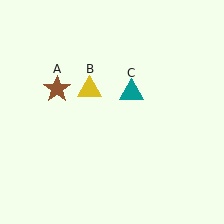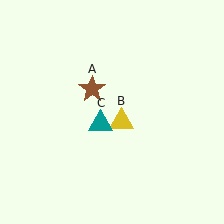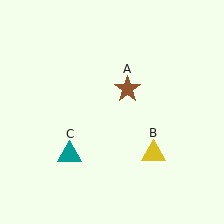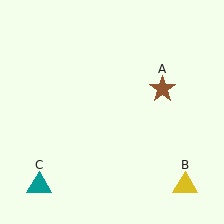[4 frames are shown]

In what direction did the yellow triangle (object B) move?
The yellow triangle (object B) moved down and to the right.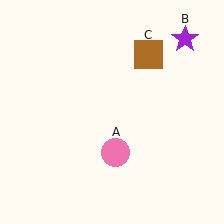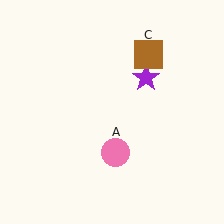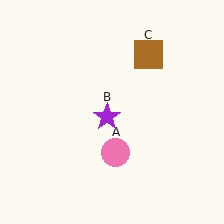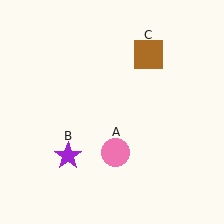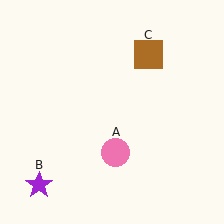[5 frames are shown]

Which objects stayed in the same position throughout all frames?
Pink circle (object A) and brown square (object C) remained stationary.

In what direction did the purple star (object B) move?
The purple star (object B) moved down and to the left.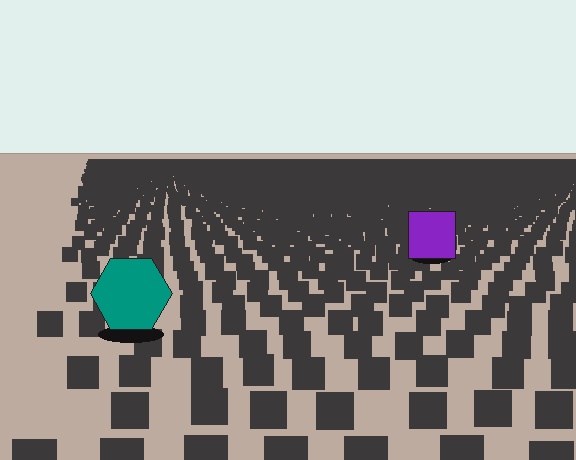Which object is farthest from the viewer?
The purple square is farthest from the viewer. It appears smaller and the ground texture around it is denser.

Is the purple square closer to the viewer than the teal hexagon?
No. The teal hexagon is closer — you can tell from the texture gradient: the ground texture is coarser near it.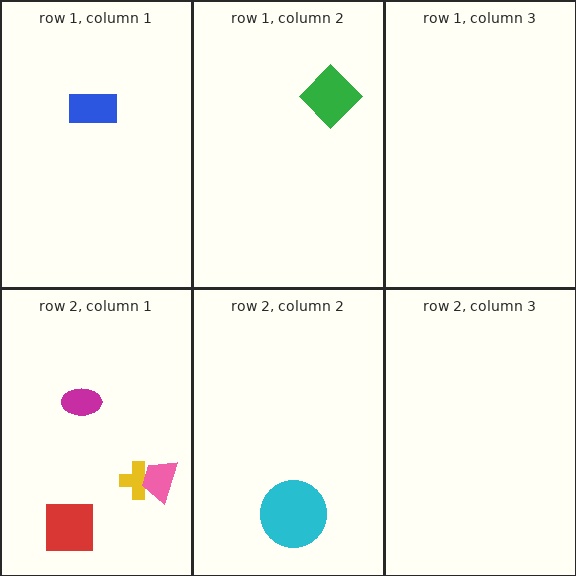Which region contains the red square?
The row 2, column 1 region.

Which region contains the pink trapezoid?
The row 2, column 1 region.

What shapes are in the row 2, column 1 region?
The yellow cross, the magenta ellipse, the red square, the pink trapezoid.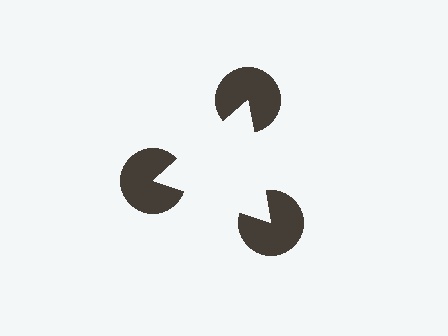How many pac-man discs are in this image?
There are 3 — one at each vertex of the illusory triangle.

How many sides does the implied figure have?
3 sides.